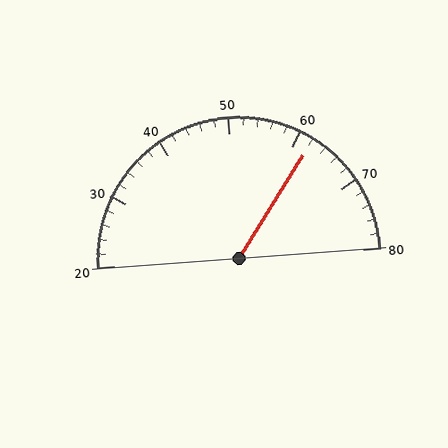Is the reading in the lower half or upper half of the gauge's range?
The reading is in the upper half of the range (20 to 80).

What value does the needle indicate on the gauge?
The needle indicates approximately 62.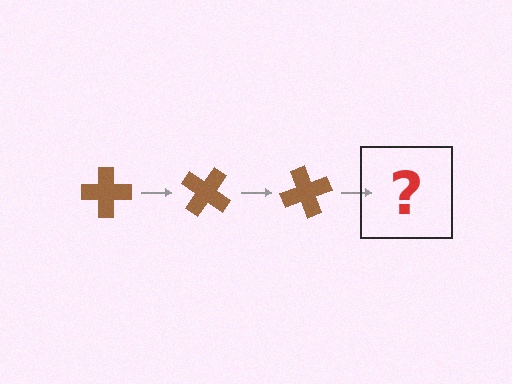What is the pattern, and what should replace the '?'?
The pattern is that the cross rotates 35 degrees each step. The '?' should be a brown cross rotated 105 degrees.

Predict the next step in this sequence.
The next step is a brown cross rotated 105 degrees.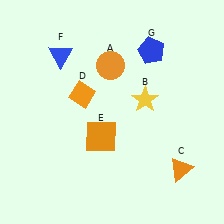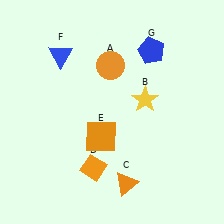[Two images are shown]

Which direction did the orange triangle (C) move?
The orange triangle (C) moved left.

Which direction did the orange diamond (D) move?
The orange diamond (D) moved down.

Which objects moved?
The objects that moved are: the orange triangle (C), the orange diamond (D).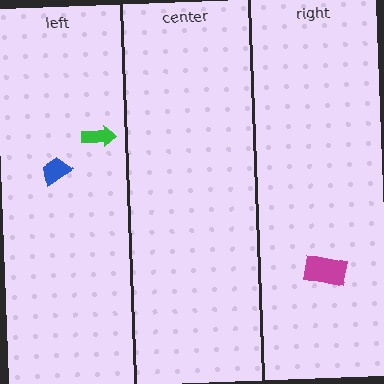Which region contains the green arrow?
The left region.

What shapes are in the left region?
The blue trapezoid, the green arrow.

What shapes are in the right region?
The magenta rectangle.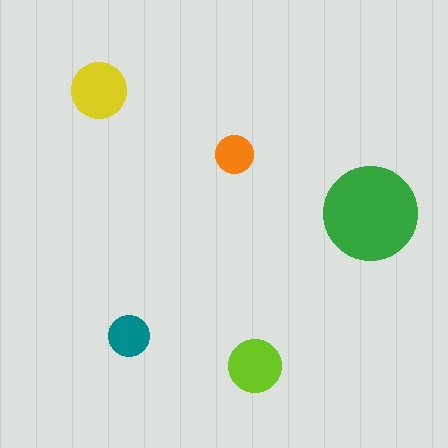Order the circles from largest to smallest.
the green one, the yellow one, the lime one, the teal one, the orange one.